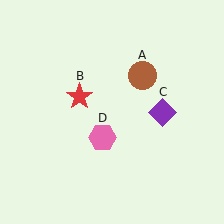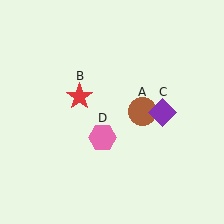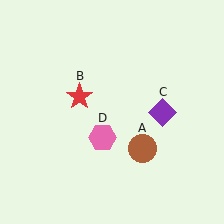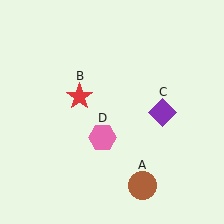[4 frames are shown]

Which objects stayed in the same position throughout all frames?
Red star (object B) and purple diamond (object C) and pink hexagon (object D) remained stationary.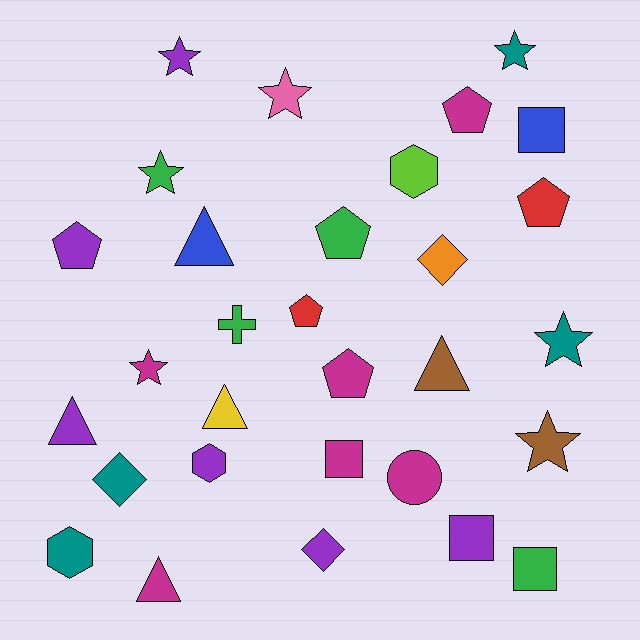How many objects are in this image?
There are 30 objects.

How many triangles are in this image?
There are 5 triangles.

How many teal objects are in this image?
There are 4 teal objects.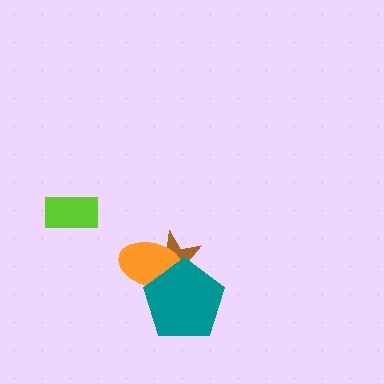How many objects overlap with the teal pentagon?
2 objects overlap with the teal pentagon.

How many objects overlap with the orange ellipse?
2 objects overlap with the orange ellipse.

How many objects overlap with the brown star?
2 objects overlap with the brown star.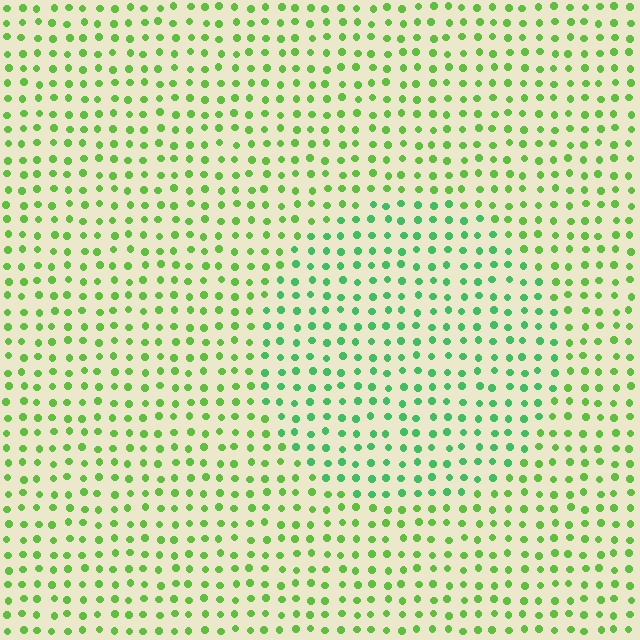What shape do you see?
I see a circle.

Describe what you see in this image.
The image is filled with small lime elements in a uniform arrangement. A circle-shaped region is visible where the elements are tinted to a slightly different hue, forming a subtle color boundary.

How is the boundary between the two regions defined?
The boundary is defined purely by a slight shift in hue (about 30 degrees). Spacing, size, and orientation are identical on both sides.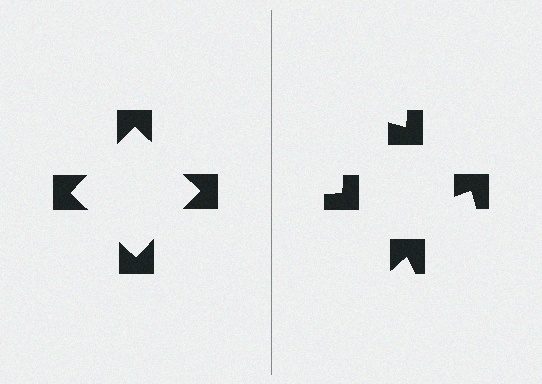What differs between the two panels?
The notched squares are positioned identically on both sides; only the wedge orientations differ. On the left they align to a square; on the right they are misaligned.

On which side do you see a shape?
An illusory square appears on the left side. On the right side the wedge cuts are rotated, so no coherent shape forms.